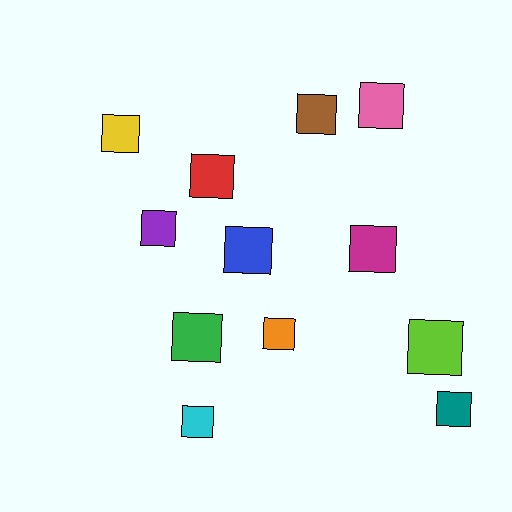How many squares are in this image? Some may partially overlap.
There are 12 squares.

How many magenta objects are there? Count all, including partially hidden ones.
There is 1 magenta object.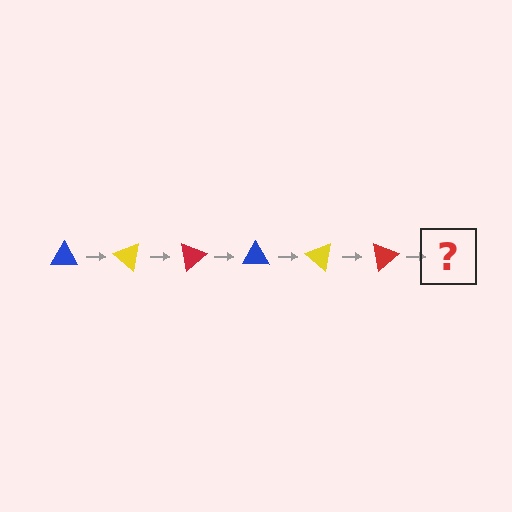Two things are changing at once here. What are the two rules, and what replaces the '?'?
The two rules are that it rotates 40 degrees each step and the color cycles through blue, yellow, and red. The '?' should be a blue triangle, rotated 240 degrees from the start.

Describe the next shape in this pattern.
It should be a blue triangle, rotated 240 degrees from the start.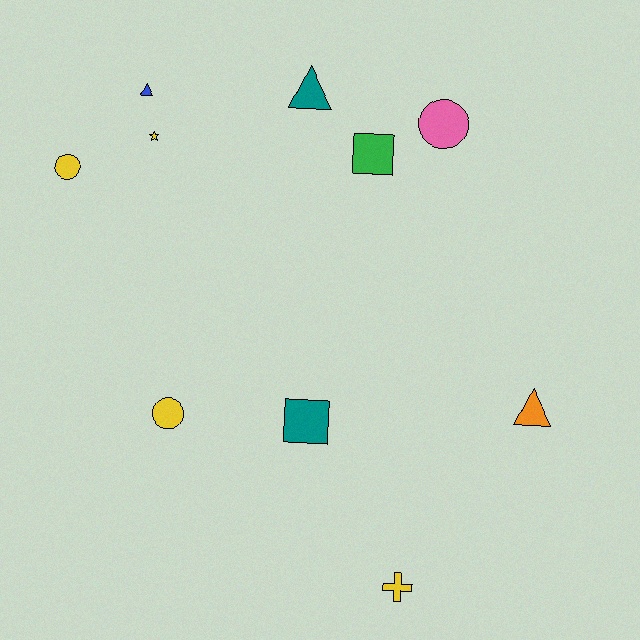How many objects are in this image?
There are 10 objects.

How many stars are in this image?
There is 1 star.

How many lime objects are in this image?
There are no lime objects.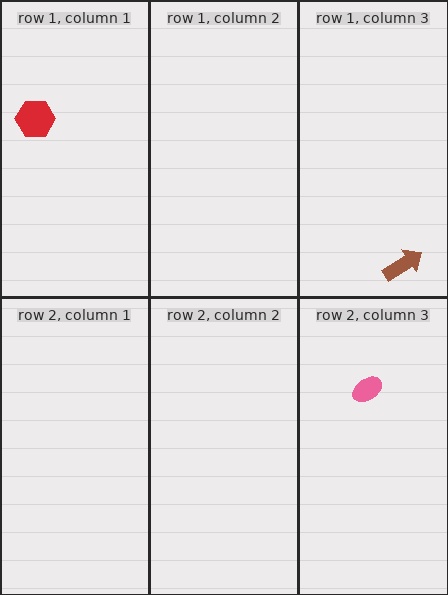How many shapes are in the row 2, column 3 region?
1.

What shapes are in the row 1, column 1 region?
The red hexagon.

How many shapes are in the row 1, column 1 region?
1.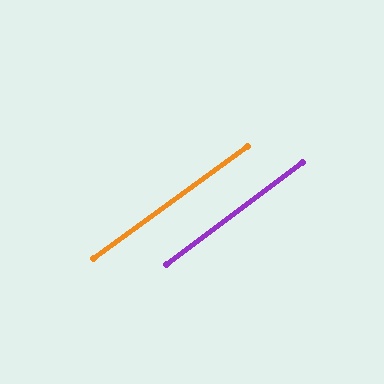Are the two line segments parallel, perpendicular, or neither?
Parallel — their directions differ by only 1.0°.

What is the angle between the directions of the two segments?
Approximately 1 degree.